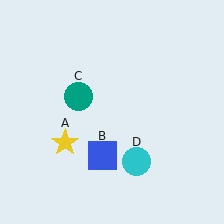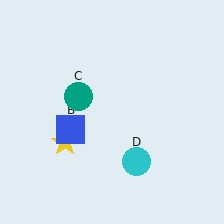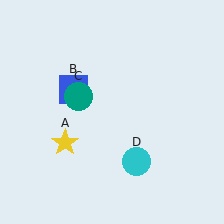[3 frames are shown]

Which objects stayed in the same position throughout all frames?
Yellow star (object A) and teal circle (object C) and cyan circle (object D) remained stationary.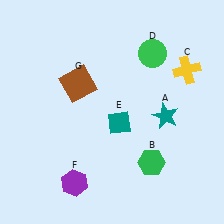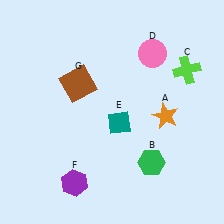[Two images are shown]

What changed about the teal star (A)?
In Image 1, A is teal. In Image 2, it changed to orange.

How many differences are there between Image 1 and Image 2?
There are 3 differences between the two images.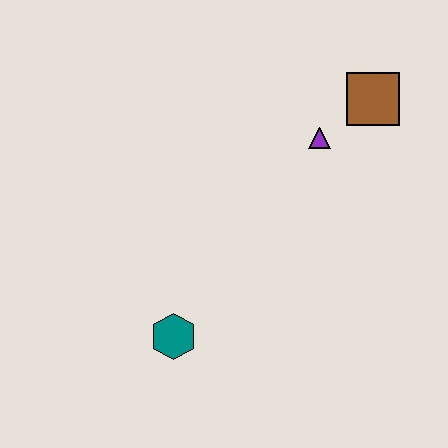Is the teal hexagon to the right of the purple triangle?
No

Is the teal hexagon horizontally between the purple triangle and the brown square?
No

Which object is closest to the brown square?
The purple triangle is closest to the brown square.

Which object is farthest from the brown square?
The teal hexagon is farthest from the brown square.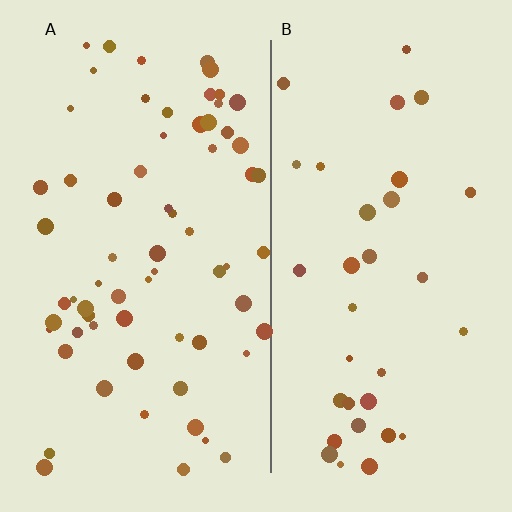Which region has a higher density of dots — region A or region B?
A (the left).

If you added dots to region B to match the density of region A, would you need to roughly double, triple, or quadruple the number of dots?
Approximately double.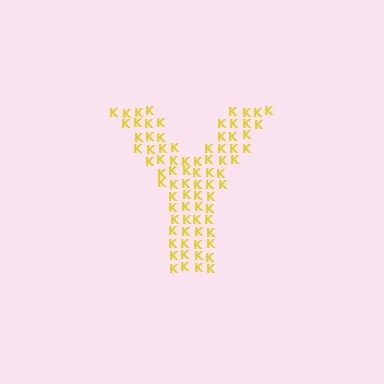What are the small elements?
The small elements are letter K's.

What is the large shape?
The large shape is the letter Y.